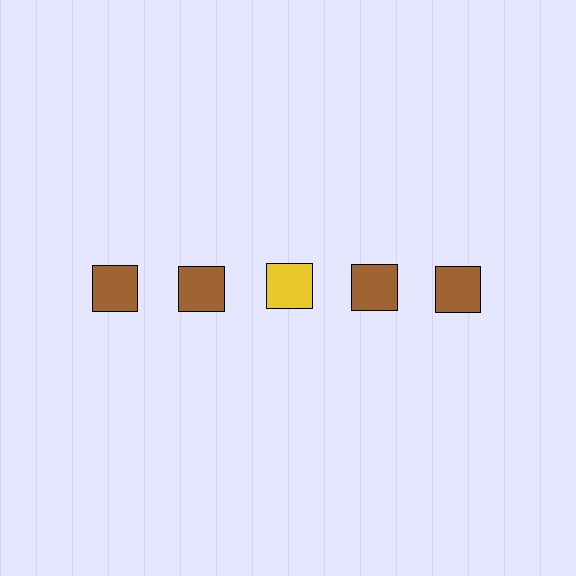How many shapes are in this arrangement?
There are 5 shapes arranged in a grid pattern.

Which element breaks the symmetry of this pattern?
The yellow square in the top row, center column breaks the symmetry. All other shapes are brown squares.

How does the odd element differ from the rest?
It has a different color: yellow instead of brown.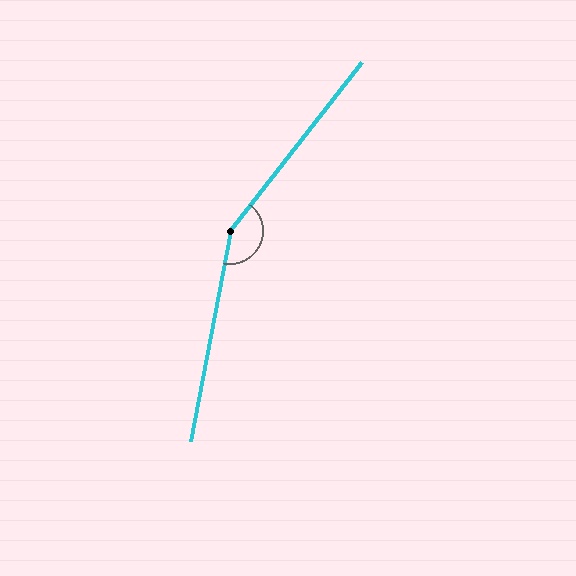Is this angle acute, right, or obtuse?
It is obtuse.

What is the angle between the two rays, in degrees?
Approximately 152 degrees.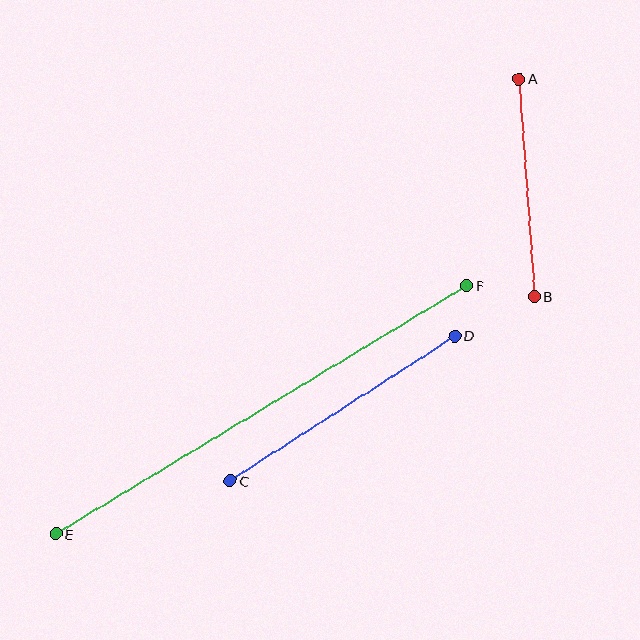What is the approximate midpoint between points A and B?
The midpoint is at approximately (527, 188) pixels.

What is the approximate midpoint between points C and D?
The midpoint is at approximately (343, 408) pixels.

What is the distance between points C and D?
The distance is approximately 267 pixels.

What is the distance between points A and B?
The distance is approximately 218 pixels.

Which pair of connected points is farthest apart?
Points E and F are farthest apart.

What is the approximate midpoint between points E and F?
The midpoint is at approximately (261, 410) pixels.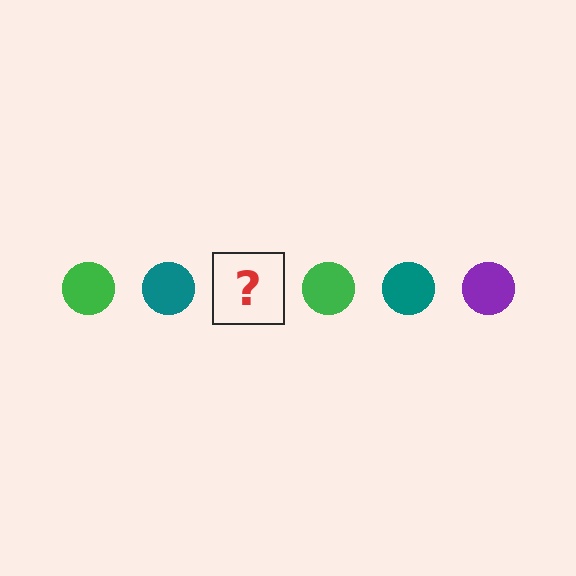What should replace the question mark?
The question mark should be replaced with a purple circle.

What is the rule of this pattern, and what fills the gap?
The rule is that the pattern cycles through green, teal, purple circles. The gap should be filled with a purple circle.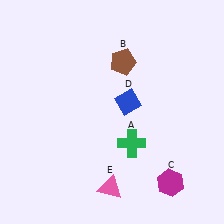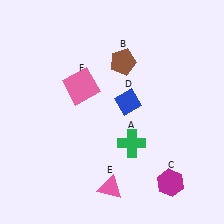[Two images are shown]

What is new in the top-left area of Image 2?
A pink square (F) was added in the top-left area of Image 2.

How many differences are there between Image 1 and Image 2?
There is 1 difference between the two images.